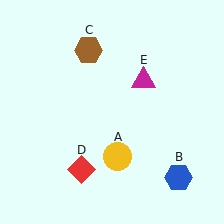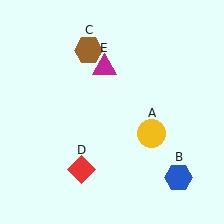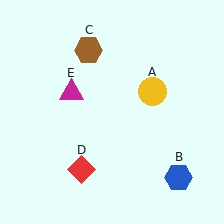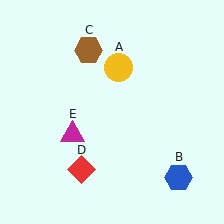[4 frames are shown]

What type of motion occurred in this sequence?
The yellow circle (object A), magenta triangle (object E) rotated counterclockwise around the center of the scene.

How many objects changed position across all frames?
2 objects changed position: yellow circle (object A), magenta triangle (object E).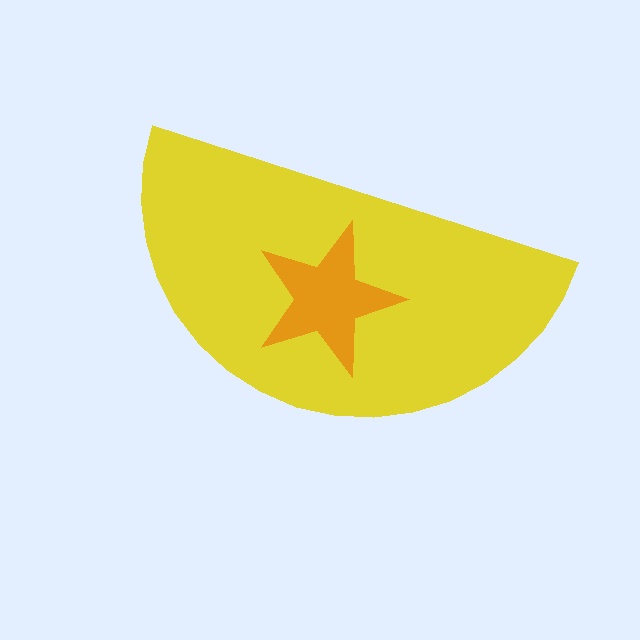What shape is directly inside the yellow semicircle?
The orange star.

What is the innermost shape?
The orange star.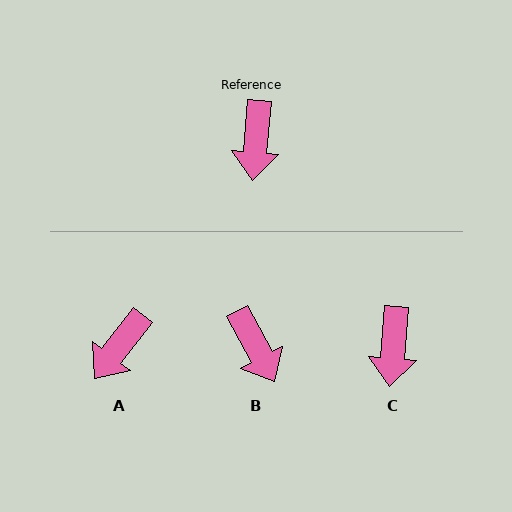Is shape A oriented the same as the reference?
No, it is off by about 33 degrees.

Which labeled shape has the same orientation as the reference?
C.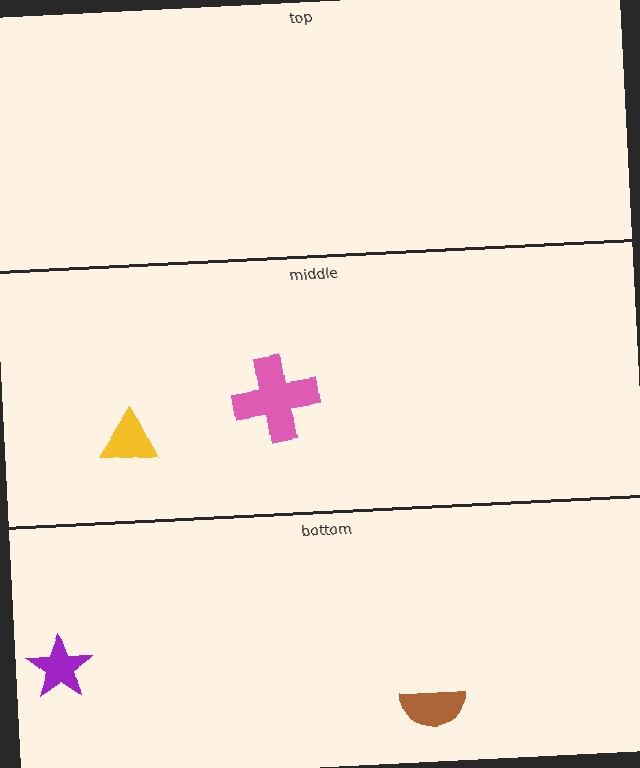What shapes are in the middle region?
The pink cross, the yellow triangle.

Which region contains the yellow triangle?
The middle region.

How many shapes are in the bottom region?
2.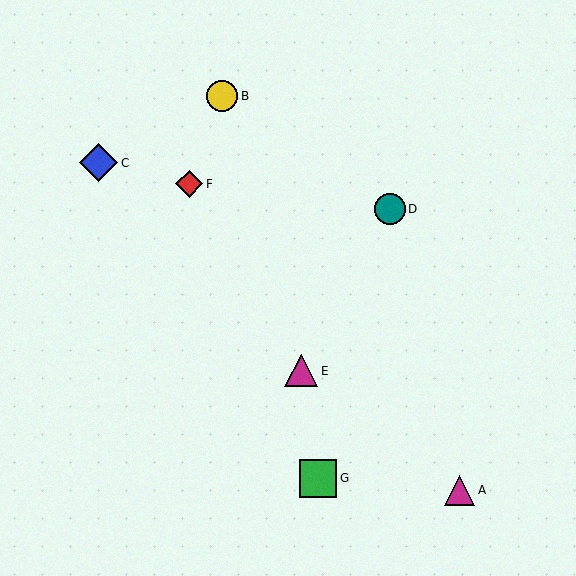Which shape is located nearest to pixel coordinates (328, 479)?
The green square (labeled G) at (318, 478) is nearest to that location.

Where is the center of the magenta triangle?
The center of the magenta triangle is at (460, 490).